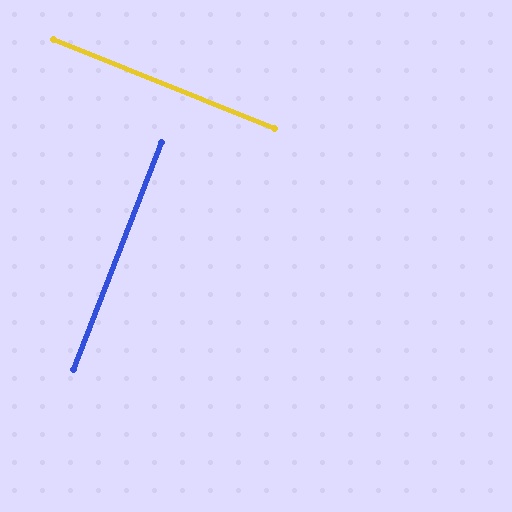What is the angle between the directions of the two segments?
Approximately 89 degrees.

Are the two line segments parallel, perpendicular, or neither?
Perpendicular — they meet at approximately 89°.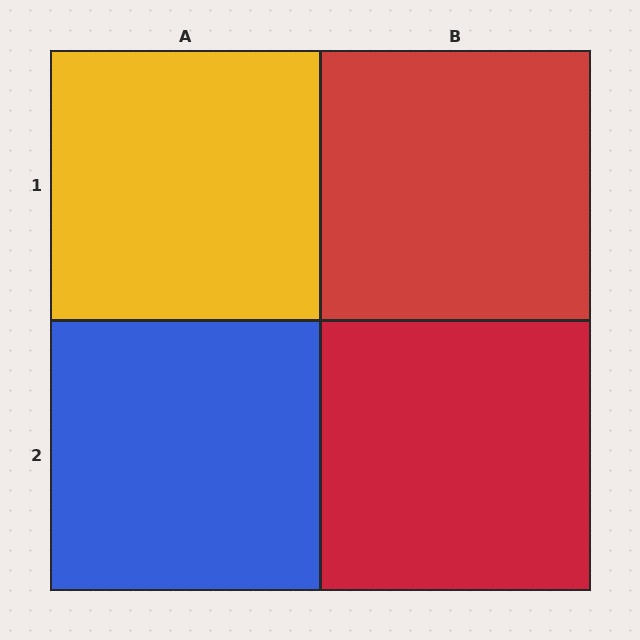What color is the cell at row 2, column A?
Blue.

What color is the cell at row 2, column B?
Red.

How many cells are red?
2 cells are red.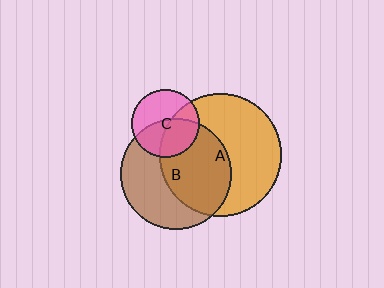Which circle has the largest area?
Circle A (orange).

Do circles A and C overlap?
Yes.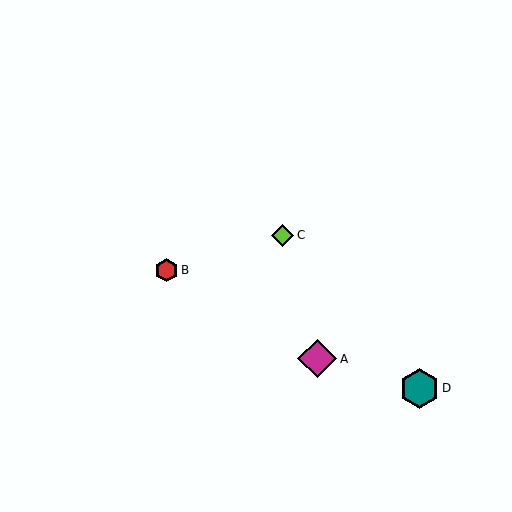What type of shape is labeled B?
Shape B is a red hexagon.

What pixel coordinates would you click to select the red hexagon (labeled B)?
Click at (167, 270) to select the red hexagon B.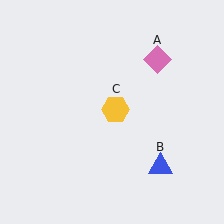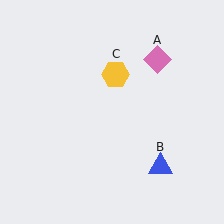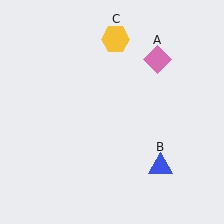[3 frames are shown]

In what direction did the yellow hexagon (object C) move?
The yellow hexagon (object C) moved up.